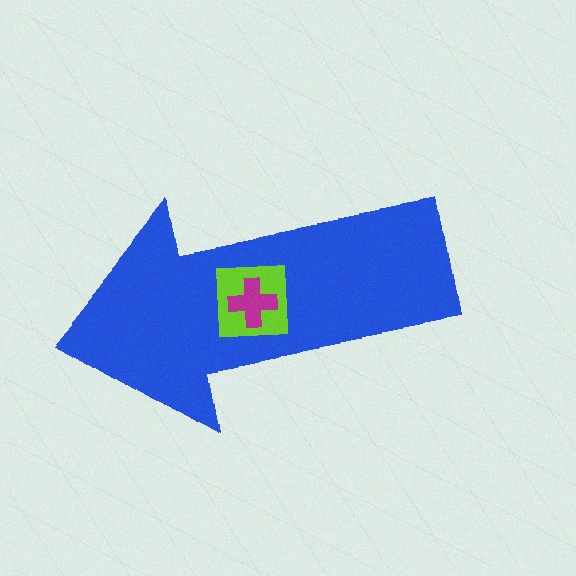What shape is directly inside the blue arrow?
The lime square.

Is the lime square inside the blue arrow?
Yes.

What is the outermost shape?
The blue arrow.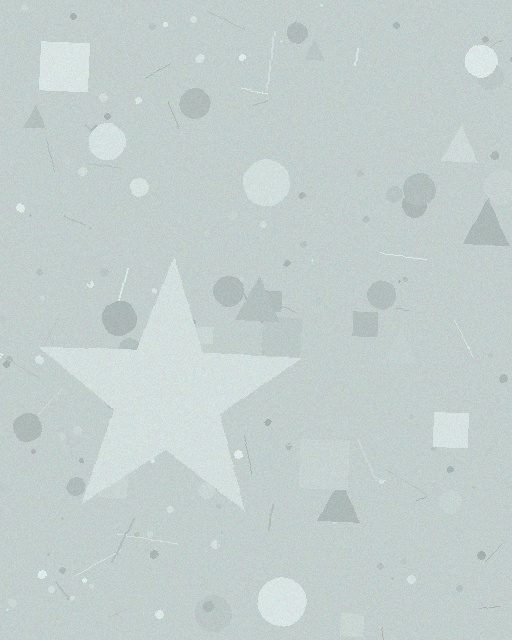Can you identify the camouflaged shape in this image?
The camouflaged shape is a star.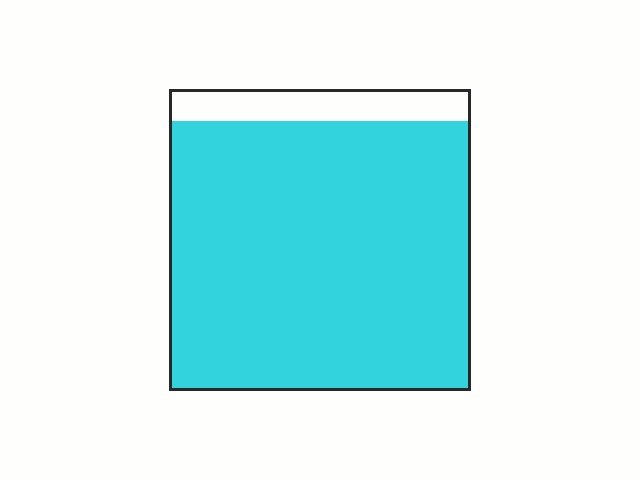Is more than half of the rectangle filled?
Yes.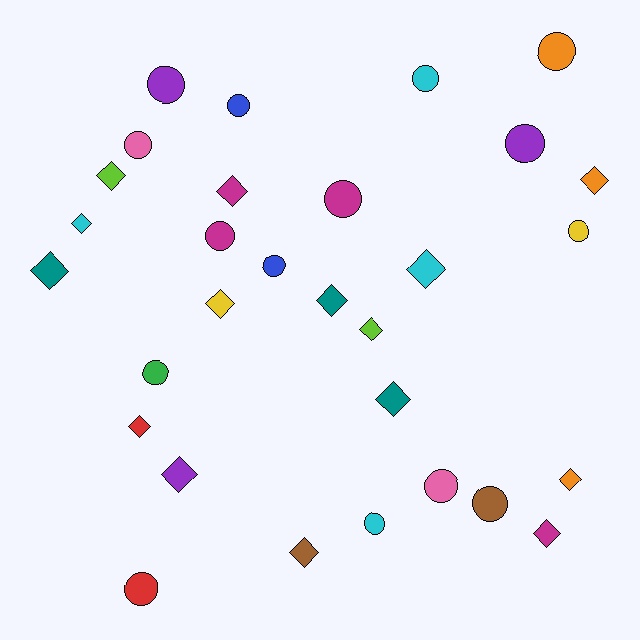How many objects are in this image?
There are 30 objects.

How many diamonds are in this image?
There are 15 diamonds.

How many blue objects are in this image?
There are 2 blue objects.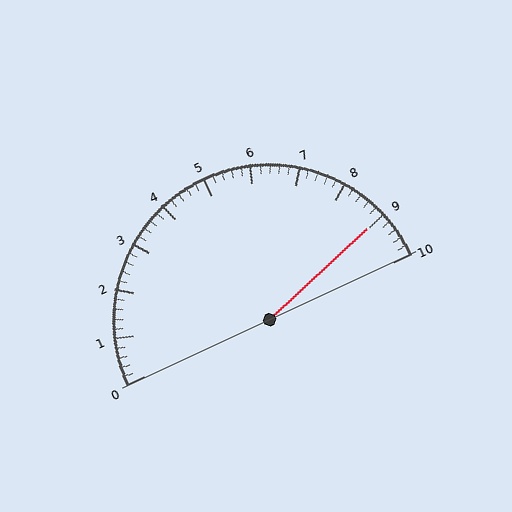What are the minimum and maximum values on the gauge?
The gauge ranges from 0 to 10.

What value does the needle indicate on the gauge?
The needle indicates approximately 9.0.